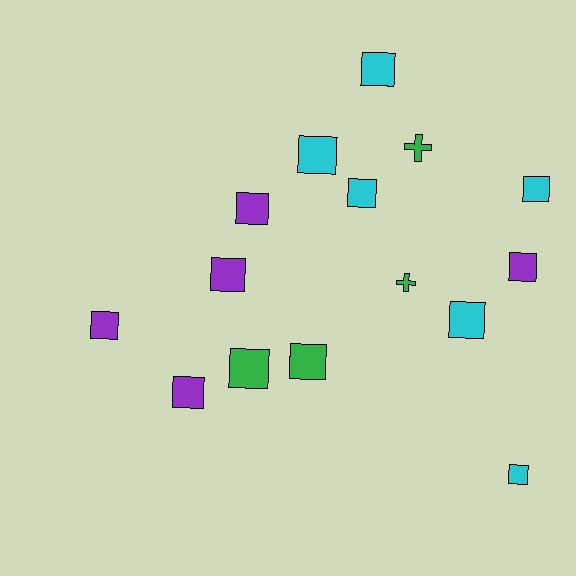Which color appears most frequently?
Cyan, with 6 objects.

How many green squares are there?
There are 2 green squares.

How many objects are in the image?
There are 15 objects.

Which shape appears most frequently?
Square, with 13 objects.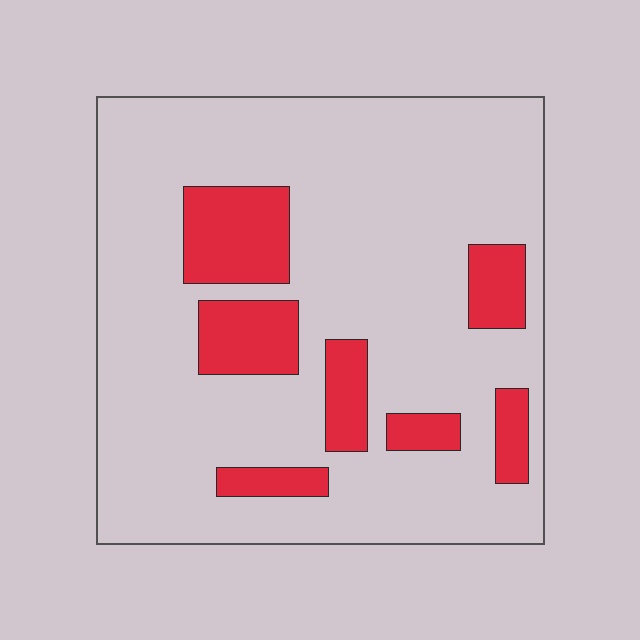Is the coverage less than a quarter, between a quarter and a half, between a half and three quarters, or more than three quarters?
Less than a quarter.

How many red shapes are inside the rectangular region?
7.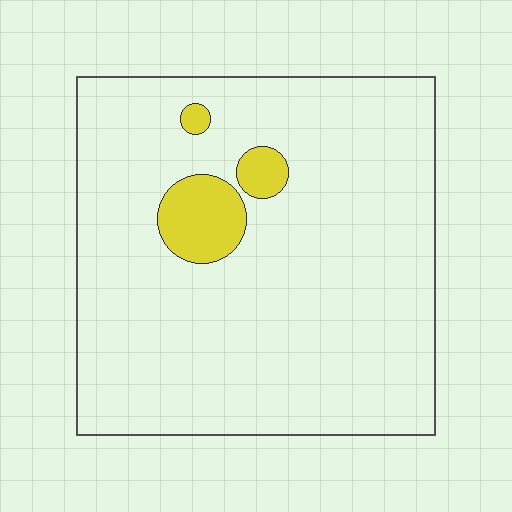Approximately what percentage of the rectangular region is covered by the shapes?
Approximately 5%.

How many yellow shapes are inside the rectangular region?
3.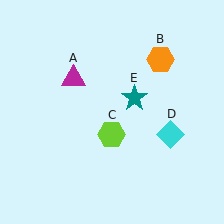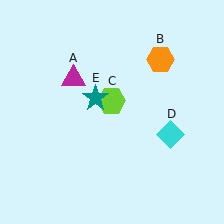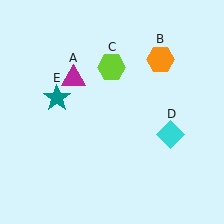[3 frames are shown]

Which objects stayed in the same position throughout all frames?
Magenta triangle (object A) and orange hexagon (object B) and cyan diamond (object D) remained stationary.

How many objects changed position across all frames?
2 objects changed position: lime hexagon (object C), teal star (object E).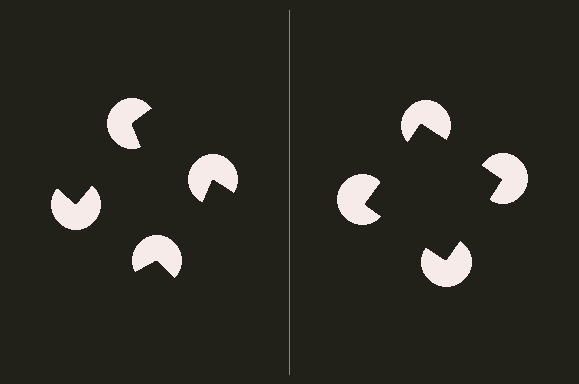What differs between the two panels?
The pac-man discs are positioned identically on both sides; only the wedge orientations differ. On the right they align to a square; on the left they are misaligned.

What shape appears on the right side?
An illusory square.